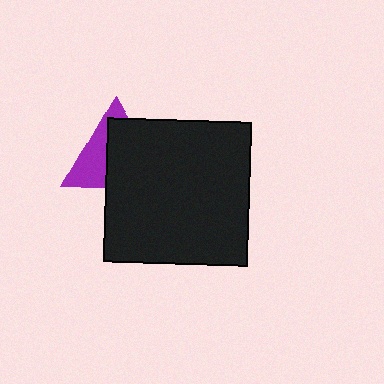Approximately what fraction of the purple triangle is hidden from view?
Roughly 59% of the purple triangle is hidden behind the black square.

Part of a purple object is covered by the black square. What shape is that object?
It is a triangle.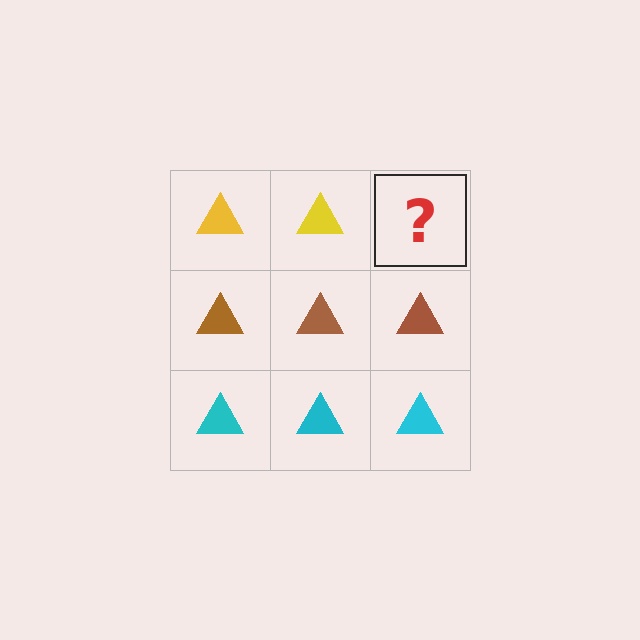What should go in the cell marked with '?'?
The missing cell should contain a yellow triangle.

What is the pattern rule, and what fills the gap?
The rule is that each row has a consistent color. The gap should be filled with a yellow triangle.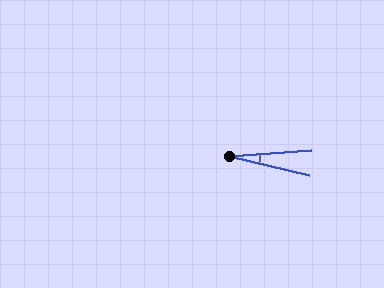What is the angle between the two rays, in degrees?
Approximately 18 degrees.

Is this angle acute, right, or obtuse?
It is acute.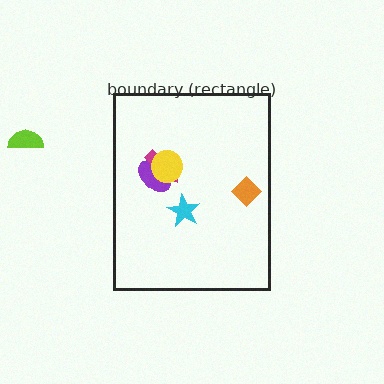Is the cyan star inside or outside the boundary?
Inside.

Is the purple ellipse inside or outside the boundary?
Inside.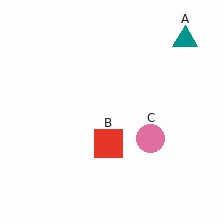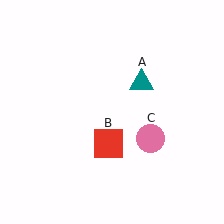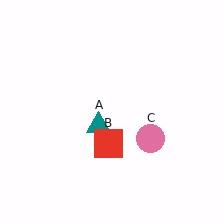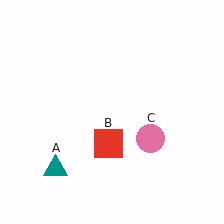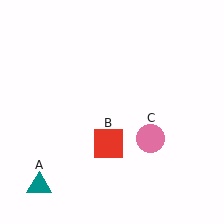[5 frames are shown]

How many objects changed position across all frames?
1 object changed position: teal triangle (object A).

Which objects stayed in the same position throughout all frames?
Red square (object B) and pink circle (object C) remained stationary.